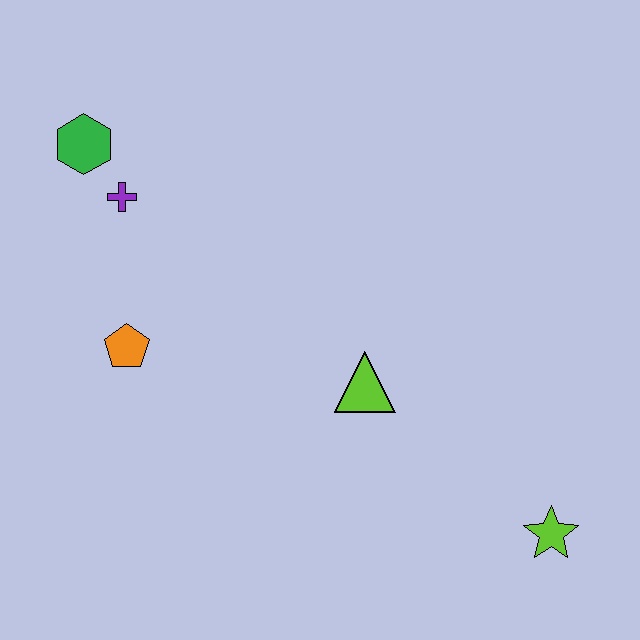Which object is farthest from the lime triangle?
The green hexagon is farthest from the lime triangle.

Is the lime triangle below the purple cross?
Yes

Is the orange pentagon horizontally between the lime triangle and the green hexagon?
Yes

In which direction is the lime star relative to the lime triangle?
The lime star is to the right of the lime triangle.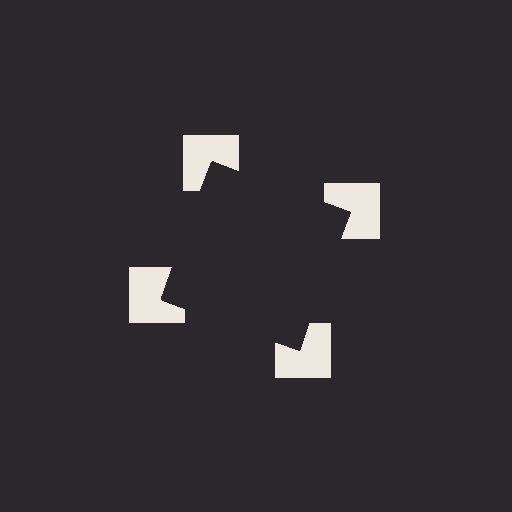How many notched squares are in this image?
There are 4 — one at each vertex of the illusory square.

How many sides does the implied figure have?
4 sides.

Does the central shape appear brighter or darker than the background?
It typically appears slightly darker than the background, even though no actual brightness change is drawn.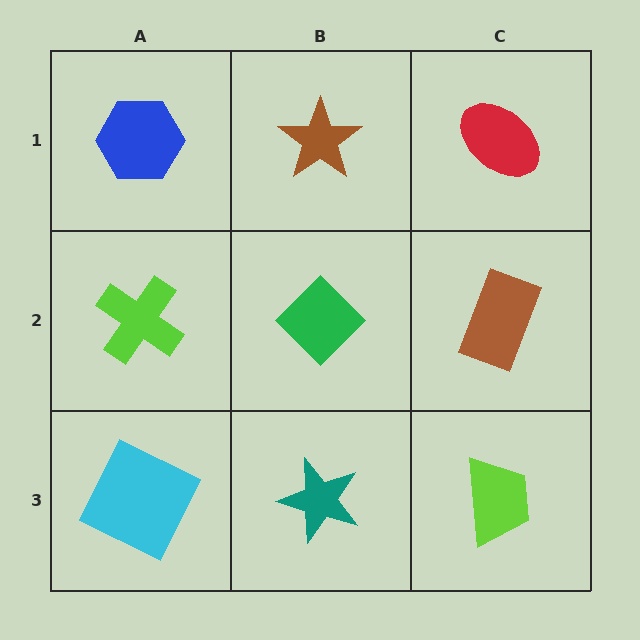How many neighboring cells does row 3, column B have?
3.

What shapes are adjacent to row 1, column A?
A lime cross (row 2, column A), a brown star (row 1, column B).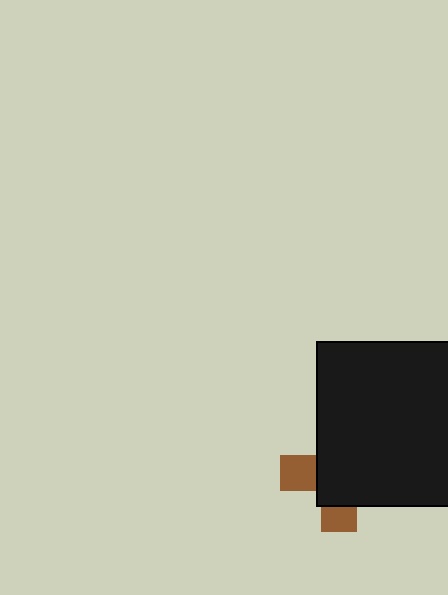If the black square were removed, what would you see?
You would see the complete brown cross.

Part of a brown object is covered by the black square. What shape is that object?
It is a cross.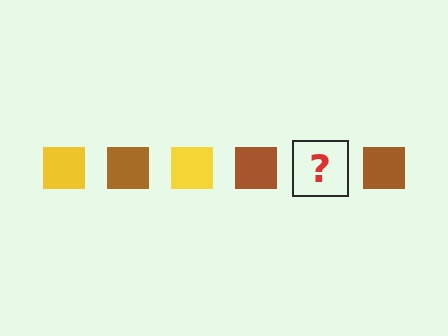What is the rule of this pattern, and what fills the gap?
The rule is that the pattern cycles through yellow, brown squares. The gap should be filled with a yellow square.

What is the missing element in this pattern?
The missing element is a yellow square.